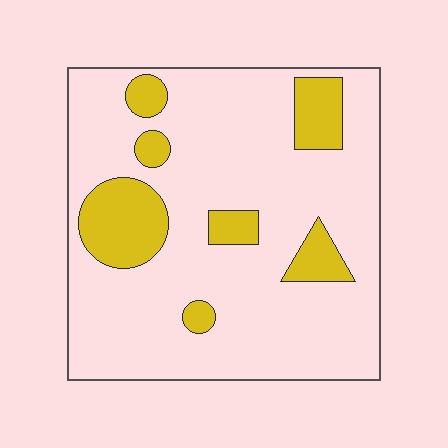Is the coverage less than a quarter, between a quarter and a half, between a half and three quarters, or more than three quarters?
Less than a quarter.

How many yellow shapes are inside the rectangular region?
7.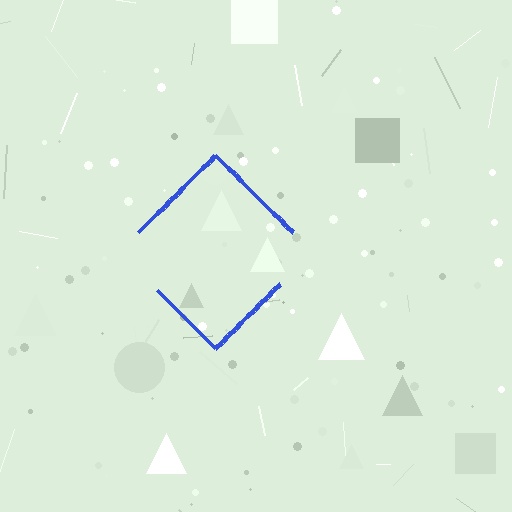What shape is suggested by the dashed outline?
The dashed outline suggests a diamond.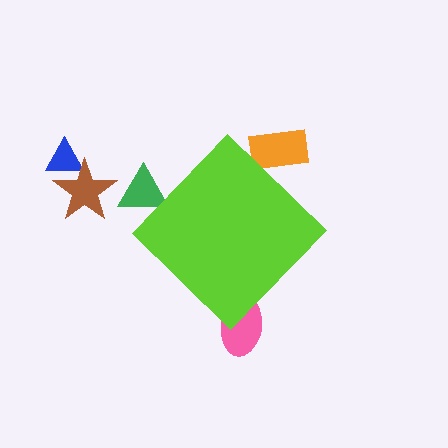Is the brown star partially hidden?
No, the brown star is fully visible.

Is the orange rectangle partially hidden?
Yes, the orange rectangle is partially hidden behind the lime diamond.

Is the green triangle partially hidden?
Yes, the green triangle is partially hidden behind the lime diamond.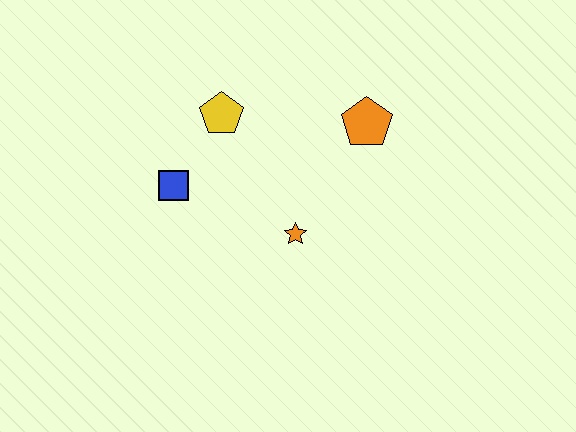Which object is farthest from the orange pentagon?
The blue square is farthest from the orange pentagon.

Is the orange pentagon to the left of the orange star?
No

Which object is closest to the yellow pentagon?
The blue square is closest to the yellow pentagon.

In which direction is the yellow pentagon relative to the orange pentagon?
The yellow pentagon is to the left of the orange pentagon.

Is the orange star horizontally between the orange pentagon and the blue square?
Yes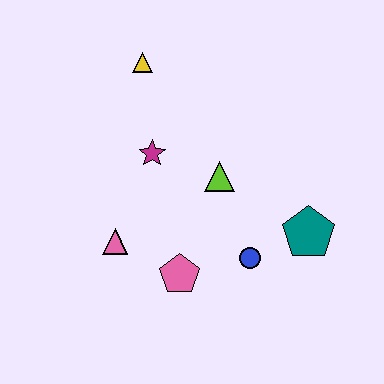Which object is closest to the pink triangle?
The pink pentagon is closest to the pink triangle.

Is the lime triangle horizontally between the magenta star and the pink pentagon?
No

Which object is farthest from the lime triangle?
The yellow triangle is farthest from the lime triangle.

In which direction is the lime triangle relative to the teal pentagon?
The lime triangle is to the left of the teal pentagon.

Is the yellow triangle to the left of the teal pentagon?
Yes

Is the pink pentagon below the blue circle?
Yes